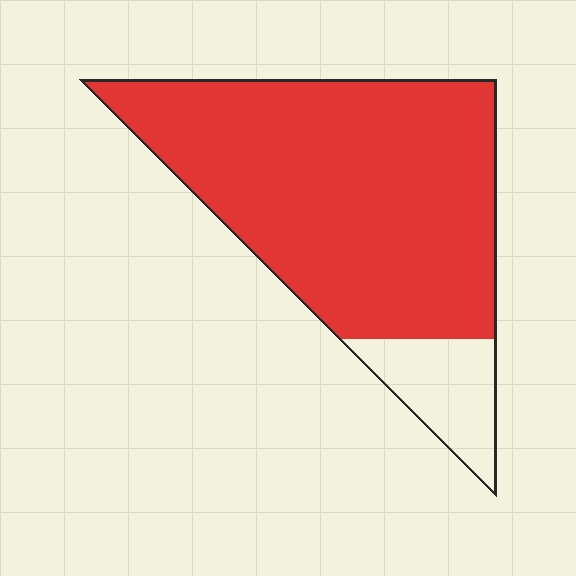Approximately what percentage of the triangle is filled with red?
Approximately 85%.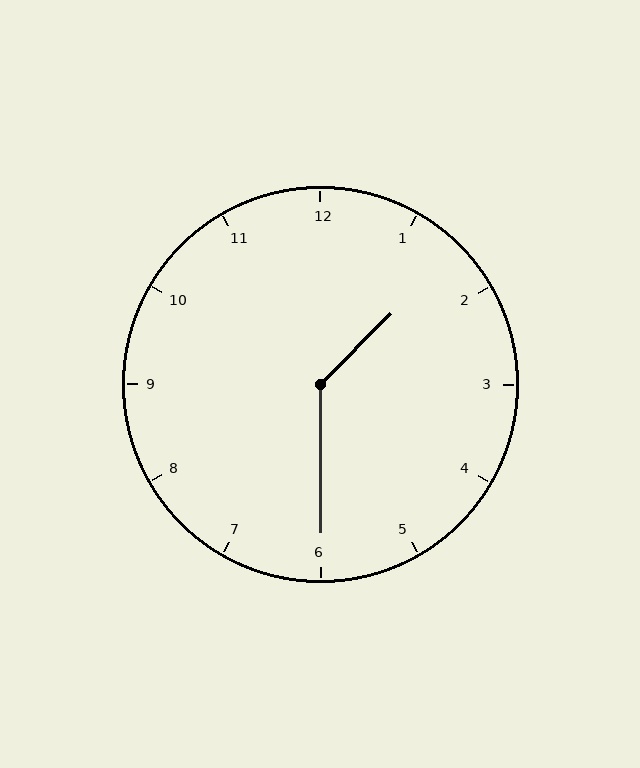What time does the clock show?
1:30.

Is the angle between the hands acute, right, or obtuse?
It is obtuse.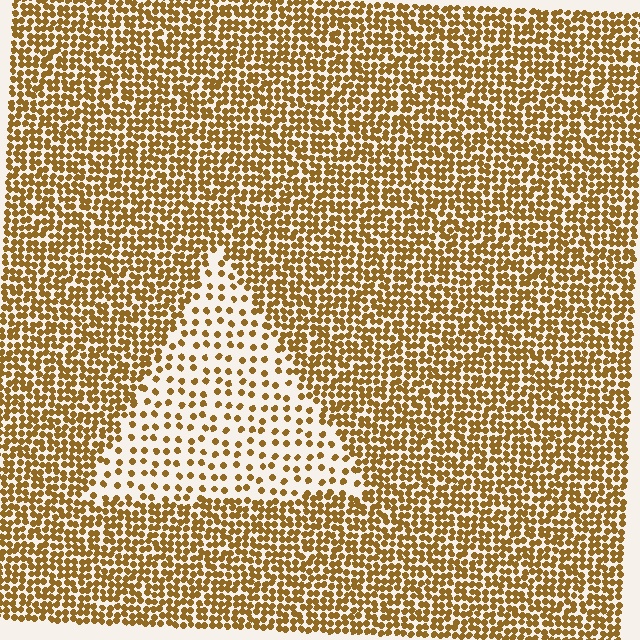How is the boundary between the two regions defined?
The boundary is defined by a change in element density (approximately 2.6x ratio). All elements are the same color, size, and shape.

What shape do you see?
I see a triangle.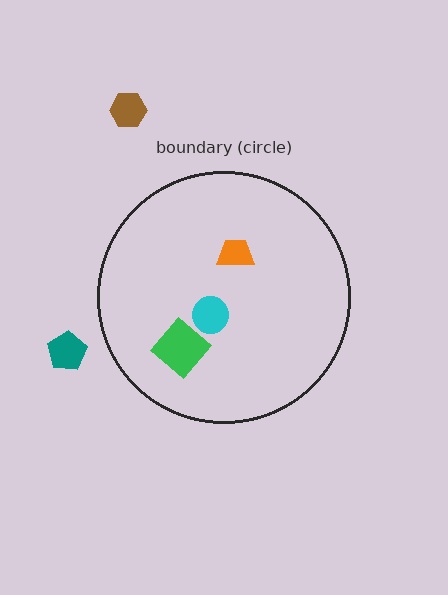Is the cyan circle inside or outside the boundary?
Inside.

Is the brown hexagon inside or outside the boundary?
Outside.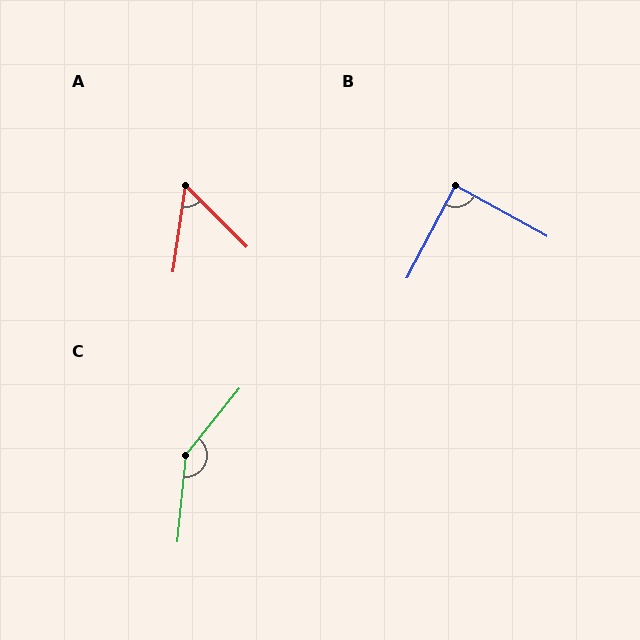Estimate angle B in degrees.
Approximately 89 degrees.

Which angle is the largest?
C, at approximately 146 degrees.